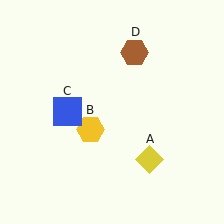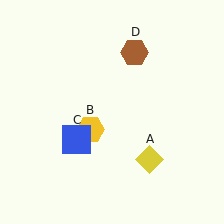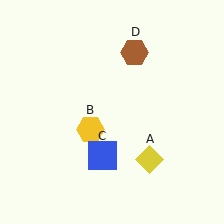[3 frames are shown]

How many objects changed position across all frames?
1 object changed position: blue square (object C).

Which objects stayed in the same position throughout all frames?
Yellow diamond (object A) and yellow hexagon (object B) and brown hexagon (object D) remained stationary.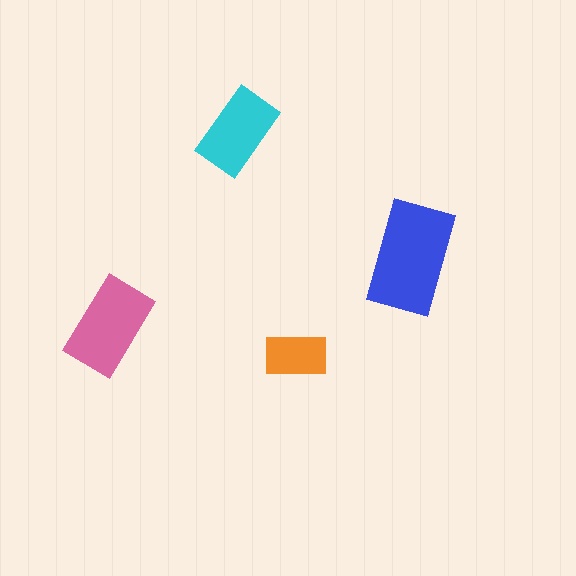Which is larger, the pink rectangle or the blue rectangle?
The blue one.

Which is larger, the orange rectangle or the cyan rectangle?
The cyan one.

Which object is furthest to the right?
The blue rectangle is rightmost.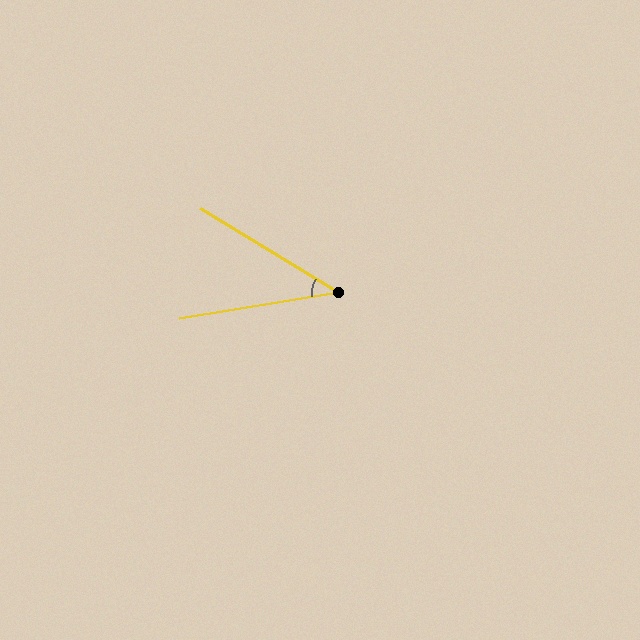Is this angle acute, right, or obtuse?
It is acute.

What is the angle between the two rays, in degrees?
Approximately 40 degrees.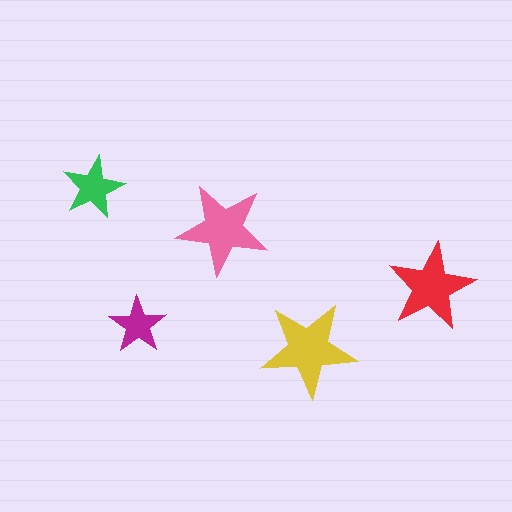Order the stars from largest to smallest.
the yellow one, the pink one, the red one, the green one, the magenta one.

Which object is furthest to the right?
The red star is rightmost.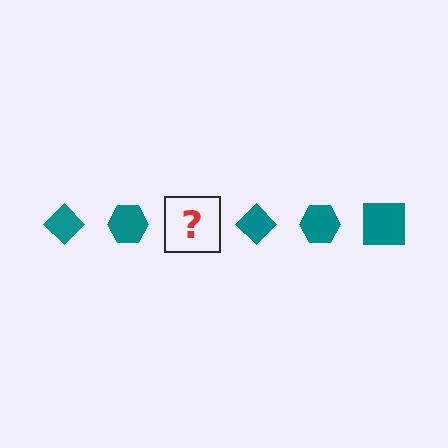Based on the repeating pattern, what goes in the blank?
The blank should be a teal square.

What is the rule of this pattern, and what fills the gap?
The rule is that the pattern cycles through diamond, hexagon, square shapes in teal. The gap should be filled with a teal square.